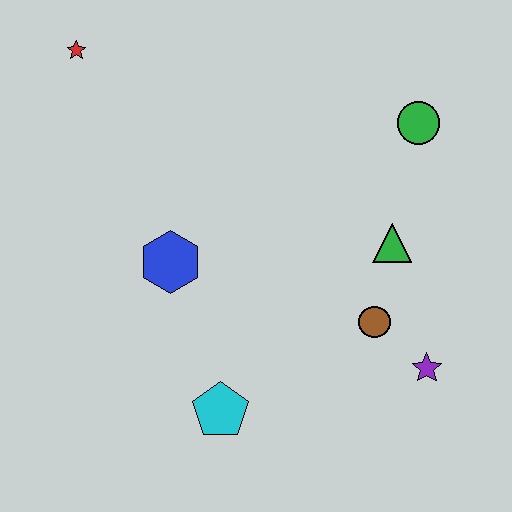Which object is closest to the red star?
The blue hexagon is closest to the red star.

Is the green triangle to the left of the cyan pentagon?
No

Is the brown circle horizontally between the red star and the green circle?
Yes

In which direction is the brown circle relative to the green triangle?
The brown circle is below the green triangle.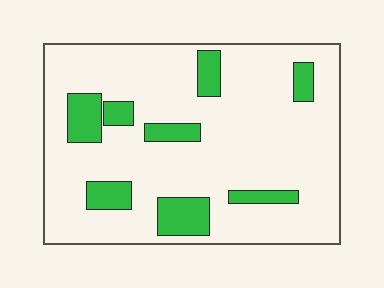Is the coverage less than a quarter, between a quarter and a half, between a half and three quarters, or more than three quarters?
Less than a quarter.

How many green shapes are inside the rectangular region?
8.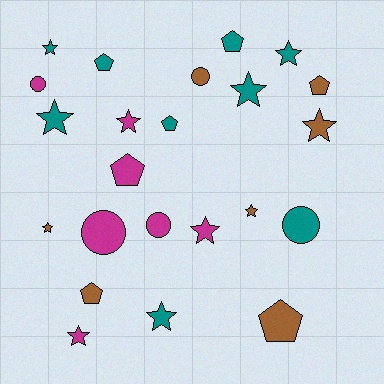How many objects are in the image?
There are 23 objects.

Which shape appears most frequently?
Star, with 11 objects.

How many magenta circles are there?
There are 3 magenta circles.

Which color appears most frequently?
Teal, with 9 objects.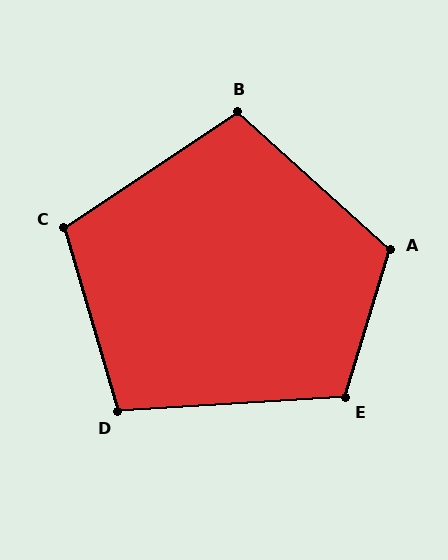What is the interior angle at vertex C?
Approximately 107 degrees (obtuse).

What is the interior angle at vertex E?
Approximately 110 degrees (obtuse).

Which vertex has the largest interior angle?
A, at approximately 115 degrees.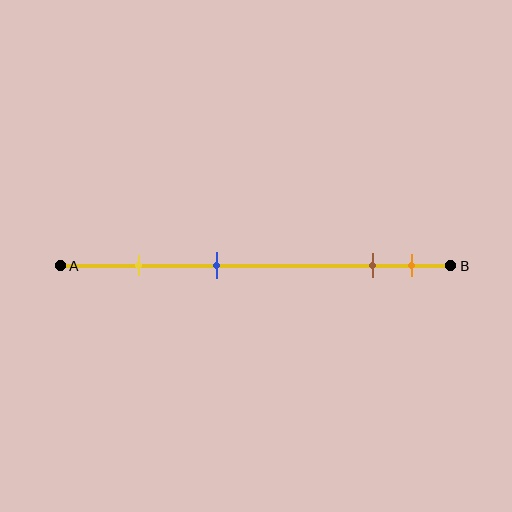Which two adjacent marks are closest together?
The brown and orange marks are the closest adjacent pair.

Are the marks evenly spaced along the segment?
No, the marks are not evenly spaced.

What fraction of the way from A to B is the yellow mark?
The yellow mark is approximately 20% (0.2) of the way from A to B.